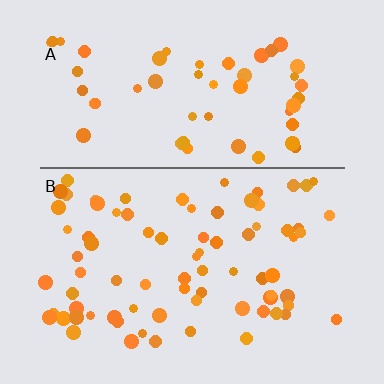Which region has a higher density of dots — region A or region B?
B (the bottom).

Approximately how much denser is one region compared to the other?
Approximately 1.4× — region B over region A.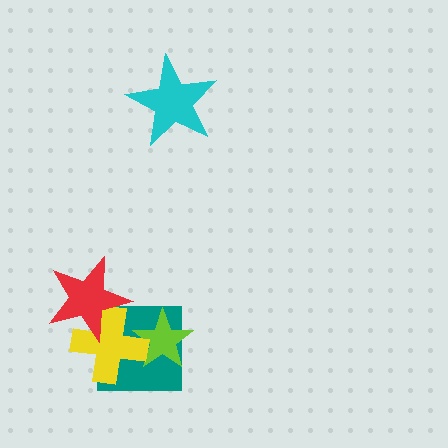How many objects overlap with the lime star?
2 objects overlap with the lime star.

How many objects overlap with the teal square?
3 objects overlap with the teal square.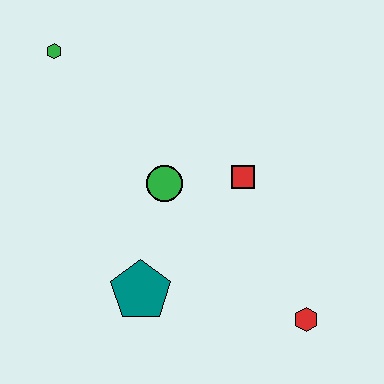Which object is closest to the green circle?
The red square is closest to the green circle.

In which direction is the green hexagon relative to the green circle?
The green hexagon is above the green circle.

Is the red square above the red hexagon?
Yes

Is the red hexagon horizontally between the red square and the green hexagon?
No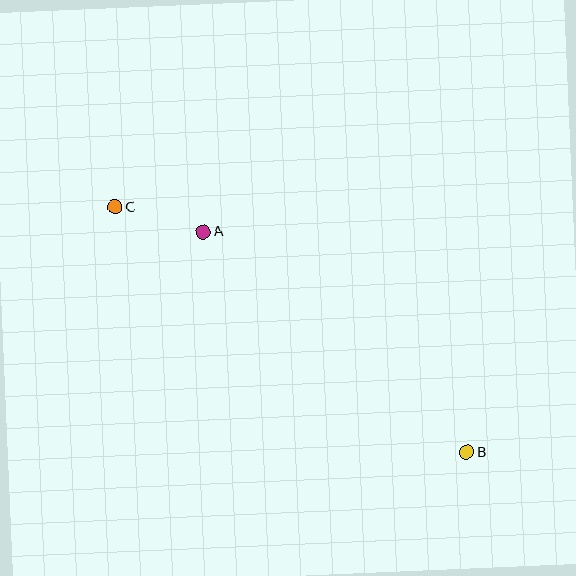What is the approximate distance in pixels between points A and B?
The distance between A and B is approximately 344 pixels.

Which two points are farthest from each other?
Points B and C are farthest from each other.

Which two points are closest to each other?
Points A and C are closest to each other.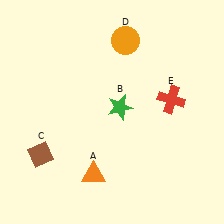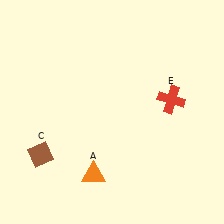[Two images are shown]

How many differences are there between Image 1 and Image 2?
There are 2 differences between the two images.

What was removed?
The green star (B), the orange circle (D) were removed in Image 2.